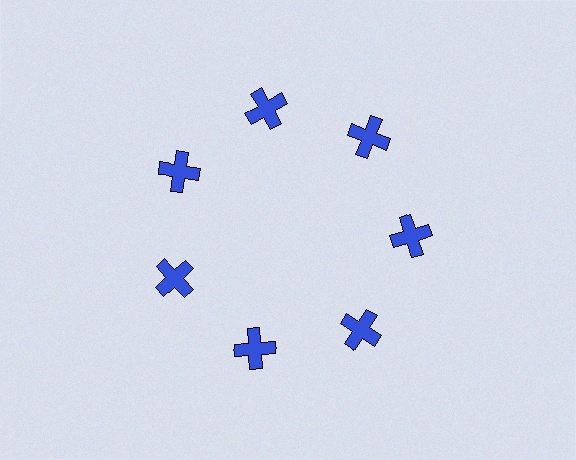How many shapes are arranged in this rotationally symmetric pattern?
There are 7 shapes, arranged in 7 groups of 1.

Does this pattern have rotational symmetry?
Yes, this pattern has 7-fold rotational symmetry. It looks the same after rotating 51 degrees around the center.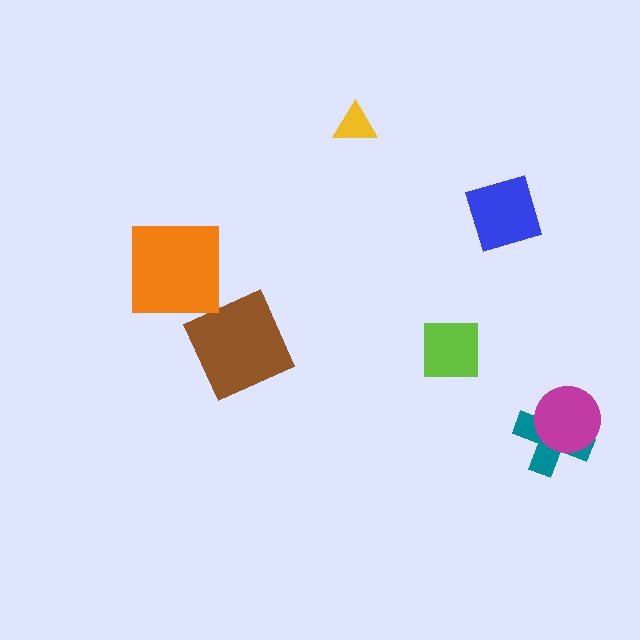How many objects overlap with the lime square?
0 objects overlap with the lime square.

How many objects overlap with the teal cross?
1 object overlaps with the teal cross.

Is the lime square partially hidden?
No, no other shape covers it.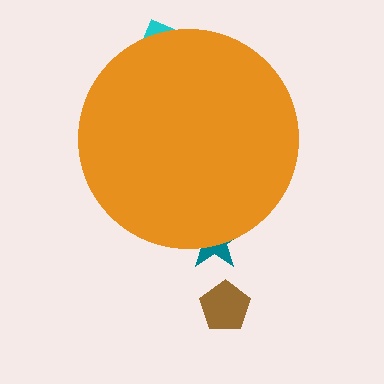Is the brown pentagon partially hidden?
No, the brown pentagon is fully visible.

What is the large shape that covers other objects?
An orange circle.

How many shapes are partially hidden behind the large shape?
2 shapes are partially hidden.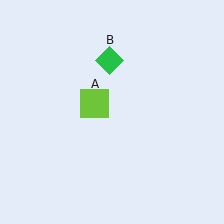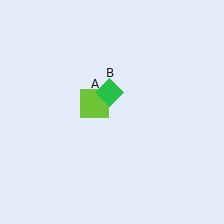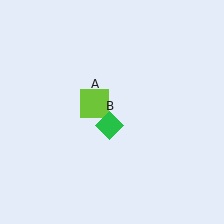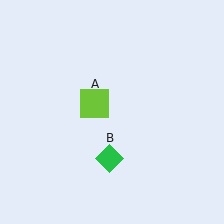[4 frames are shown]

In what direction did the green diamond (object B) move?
The green diamond (object B) moved down.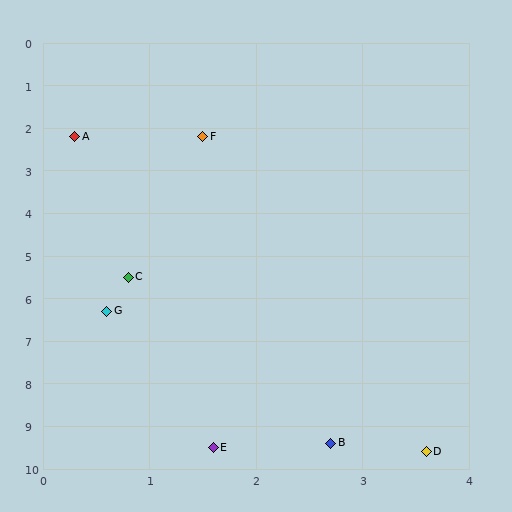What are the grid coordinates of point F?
Point F is at approximately (1.5, 2.2).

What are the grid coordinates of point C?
Point C is at approximately (0.8, 5.5).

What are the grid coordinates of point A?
Point A is at approximately (0.3, 2.2).